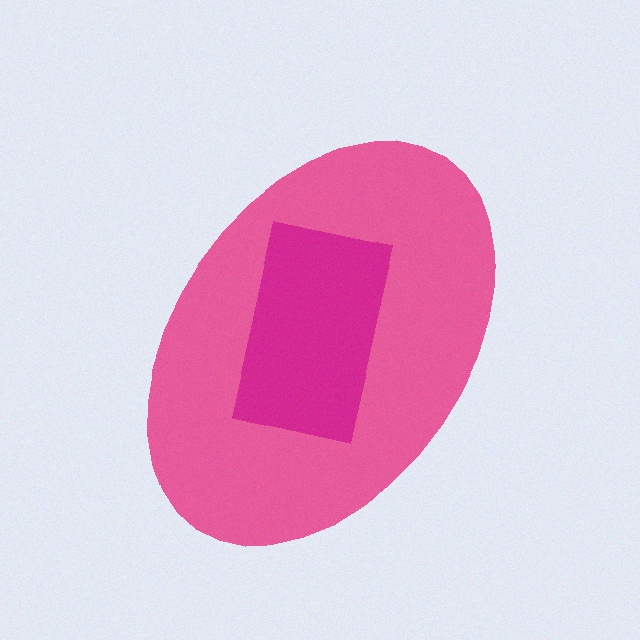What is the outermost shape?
The pink ellipse.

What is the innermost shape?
The magenta rectangle.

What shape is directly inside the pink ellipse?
The magenta rectangle.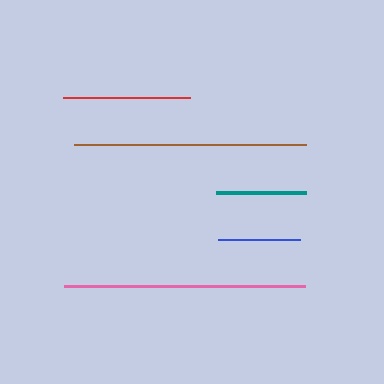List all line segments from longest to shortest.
From longest to shortest: pink, brown, red, teal, blue.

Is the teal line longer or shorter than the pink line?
The pink line is longer than the teal line.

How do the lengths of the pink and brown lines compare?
The pink and brown lines are approximately the same length.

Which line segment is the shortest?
The blue line is the shortest at approximately 82 pixels.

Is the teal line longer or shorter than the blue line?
The teal line is longer than the blue line.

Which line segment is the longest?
The pink line is the longest at approximately 240 pixels.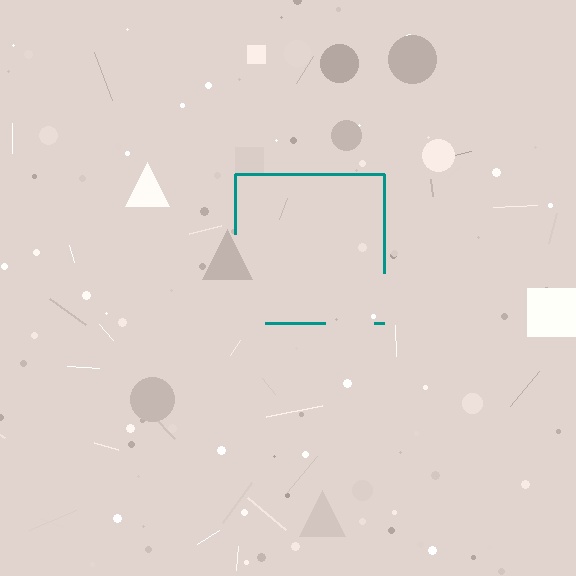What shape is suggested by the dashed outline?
The dashed outline suggests a square.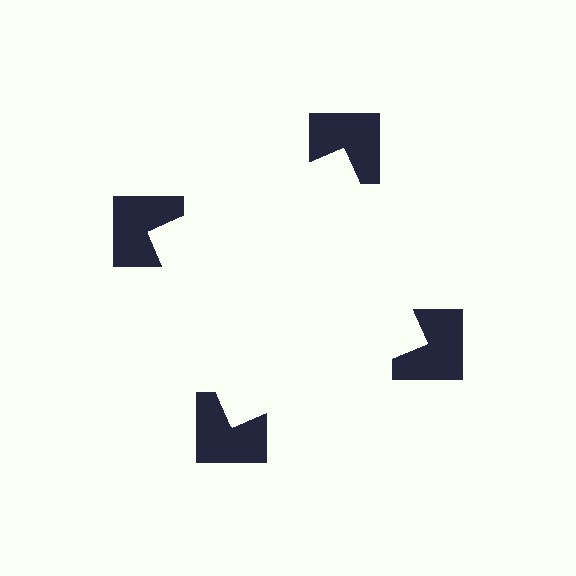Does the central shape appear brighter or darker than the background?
It typically appears slightly brighter than the background, even though no actual brightness change is drawn.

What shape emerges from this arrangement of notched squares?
An illusory square — its edges are inferred from the aligned wedge cuts in the notched squares, not physically drawn.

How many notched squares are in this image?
There are 4 — one at each vertex of the illusory square.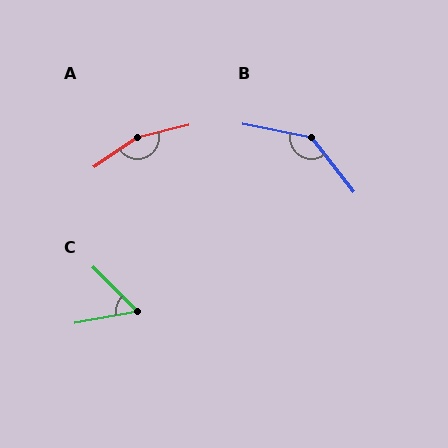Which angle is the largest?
A, at approximately 160 degrees.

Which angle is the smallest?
C, at approximately 55 degrees.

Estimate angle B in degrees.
Approximately 139 degrees.